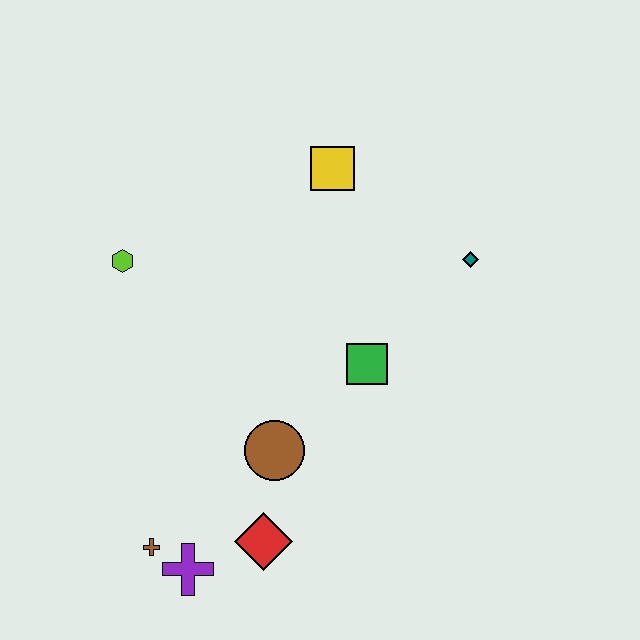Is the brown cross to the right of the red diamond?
No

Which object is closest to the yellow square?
The teal diamond is closest to the yellow square.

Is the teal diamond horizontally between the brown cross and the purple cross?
No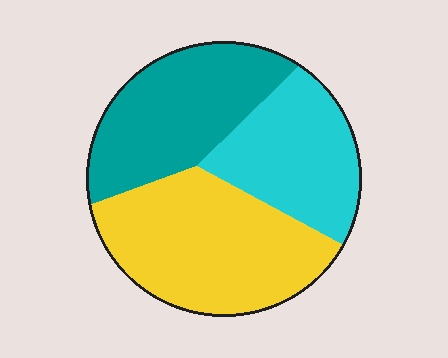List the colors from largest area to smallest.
From largest to smallest: yellow, teal, cyan.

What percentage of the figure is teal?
Teal takes up about one third (1/3) of the figure.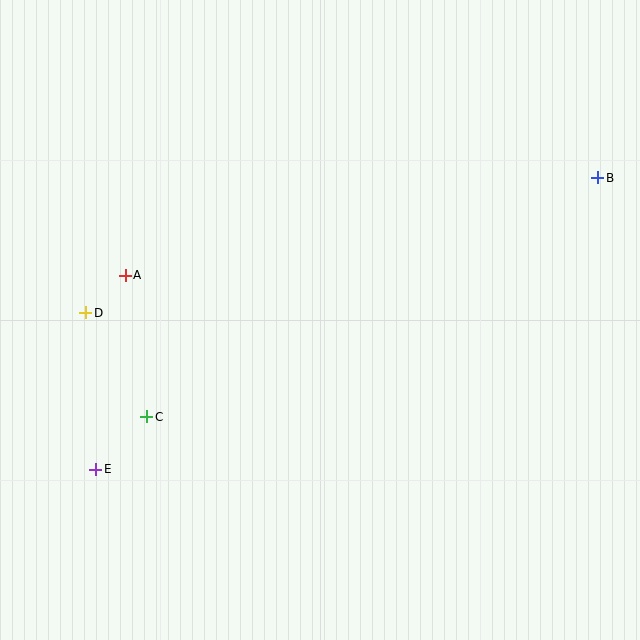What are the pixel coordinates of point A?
Point A is at (125, 275).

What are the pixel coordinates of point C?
Point C is at (147, 417).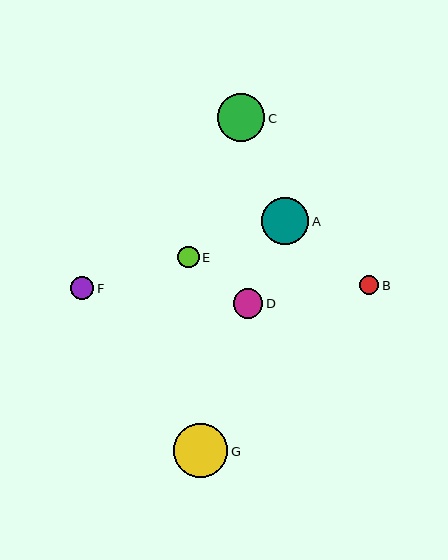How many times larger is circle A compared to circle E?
Circle A is approximately 2.2 times the size of circle E.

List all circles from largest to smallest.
From largest to smallest: G, C, A, D, F, E, B.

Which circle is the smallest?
Circle B is the smallest with a size of approximately 19 pixels.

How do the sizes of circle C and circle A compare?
Circle C and circle A are approximately the same size.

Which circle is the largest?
Circle G is the largest with a size of approximately 54 pixels.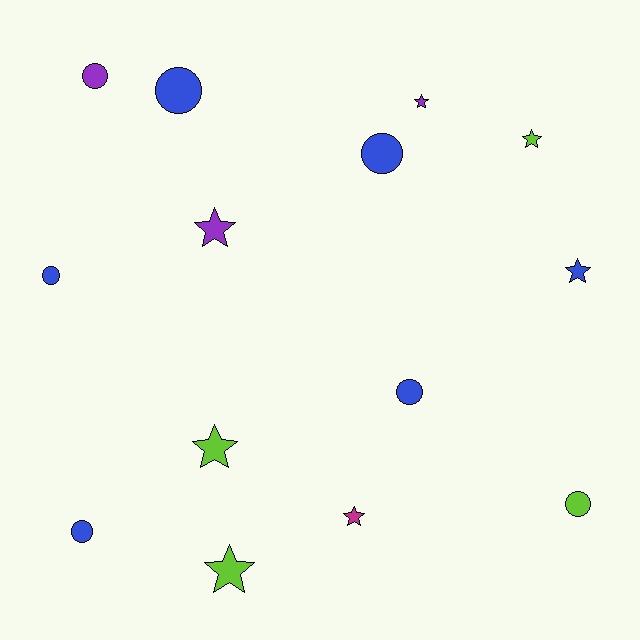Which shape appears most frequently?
Circle, with 7 objects.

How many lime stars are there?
There are 3 lime stars.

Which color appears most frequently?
Blue, with 6 objects.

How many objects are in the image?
There are 14 objects.